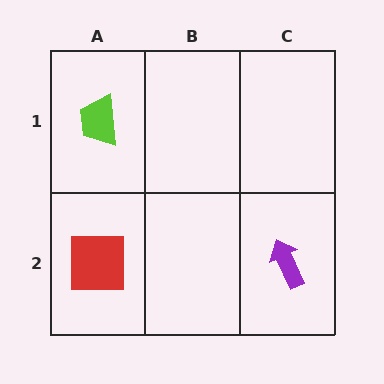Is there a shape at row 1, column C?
No, that cell is empty.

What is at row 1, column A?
A lime trapezoid.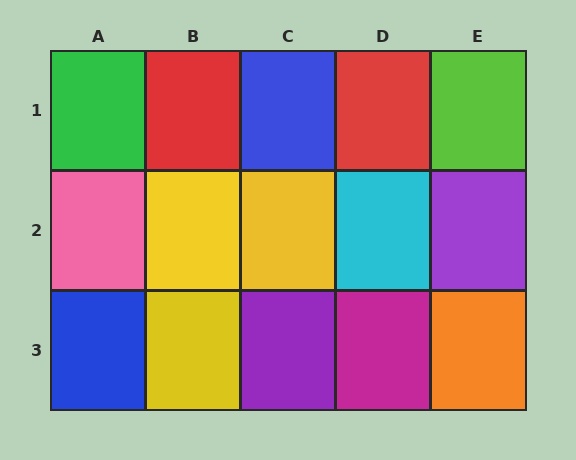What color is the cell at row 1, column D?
Red.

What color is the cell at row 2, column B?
Yellow.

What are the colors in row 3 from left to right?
Blue, yellow, purple, magenta, orange.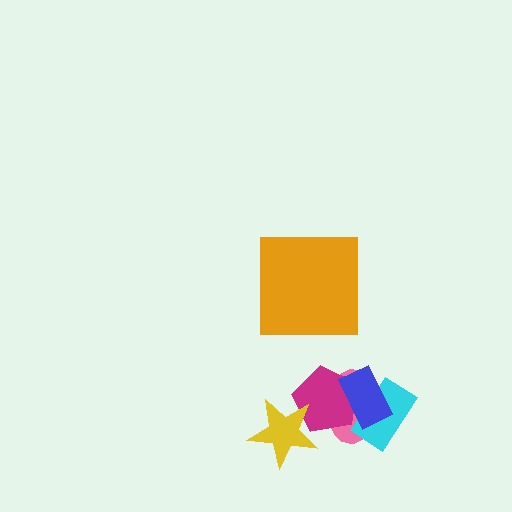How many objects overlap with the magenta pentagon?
4 objects overlap with the magenta pentagon.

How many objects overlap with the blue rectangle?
3 objects overlap with the blue rectangle.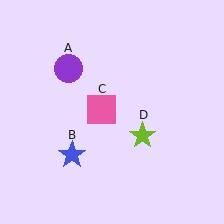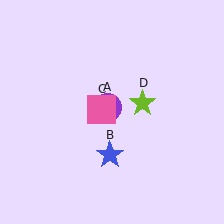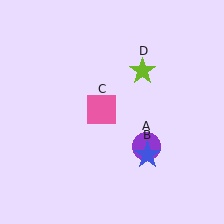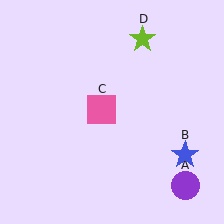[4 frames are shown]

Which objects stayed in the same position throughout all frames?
Pink square (object C) remained stationary.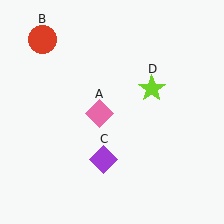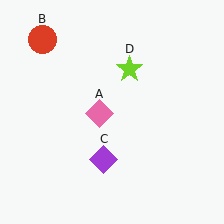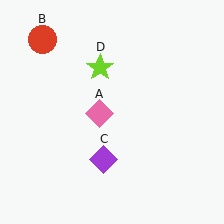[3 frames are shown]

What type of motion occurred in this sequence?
The lime star (object D) rotated counterclockwise around the center of the scene.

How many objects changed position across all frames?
1 object changed position: lime star (object D).